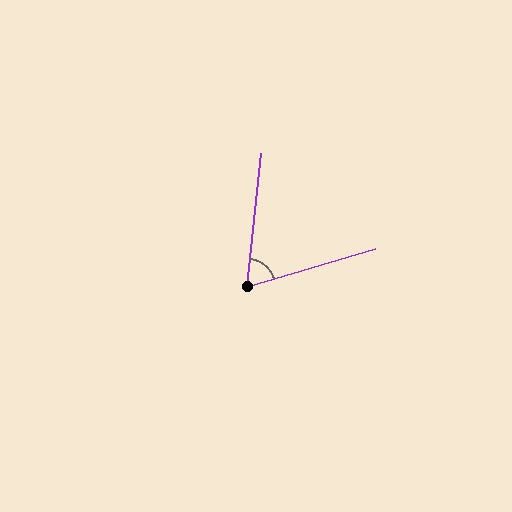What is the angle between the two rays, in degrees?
Approximately 67 degrees.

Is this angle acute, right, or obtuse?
It is acute.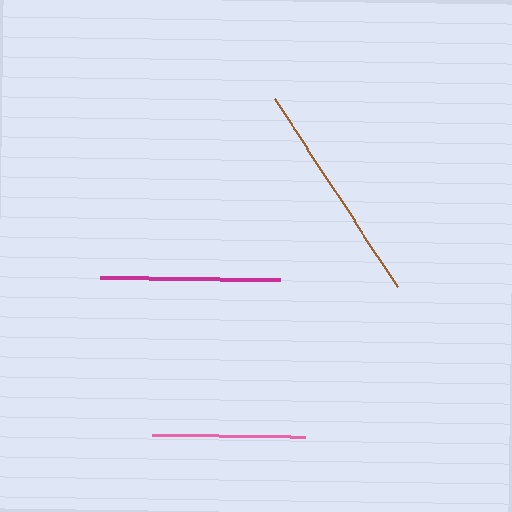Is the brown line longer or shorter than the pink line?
The brown line is longer than the pink line.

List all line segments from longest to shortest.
From longest to shortest: brown, magenta, pink.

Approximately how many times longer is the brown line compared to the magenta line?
The brown line is approximately 1.2 times the length of the magenta line.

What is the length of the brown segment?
The brown segment is approximately 224 pixels long.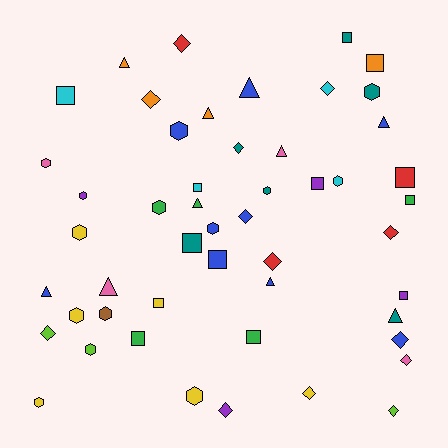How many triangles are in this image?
There are 10 triangles.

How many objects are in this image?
There are 50 objects.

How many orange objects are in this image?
There are 4 orange objects.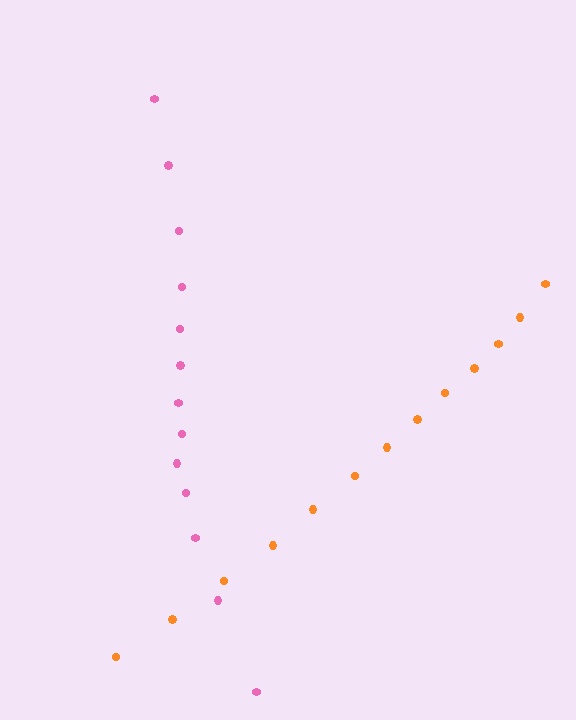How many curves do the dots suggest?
There are 2 distinct paths.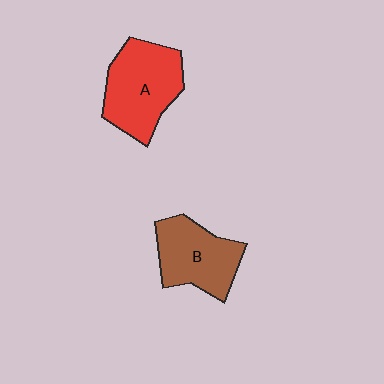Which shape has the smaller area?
Shape B (brown).